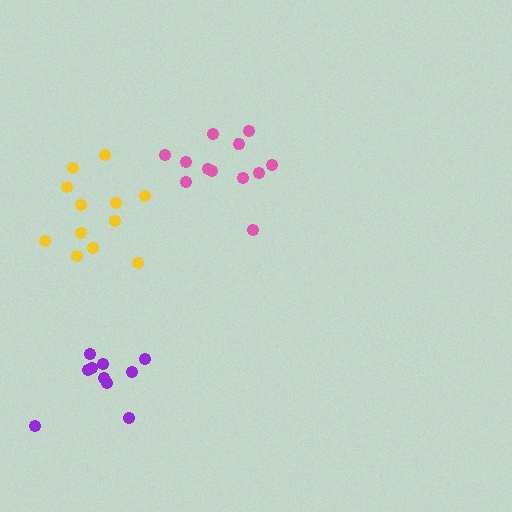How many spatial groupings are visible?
There are 3 spatial groupings.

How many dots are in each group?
Group 1: 12 dots, Group 2: 10 dots, Group 3: 13 dots (35 total).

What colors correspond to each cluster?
The clusters are colored: yellow, purple, pink.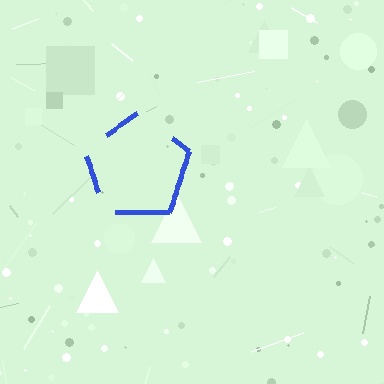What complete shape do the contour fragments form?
The contour fragments form a pentagon.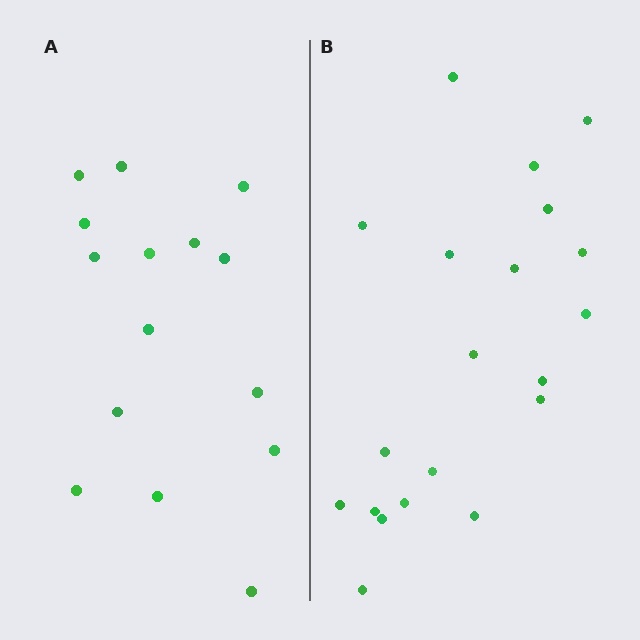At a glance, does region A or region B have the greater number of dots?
Region B (the right region) has more dots.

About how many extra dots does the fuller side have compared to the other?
Region B has about 5 more dots than region A.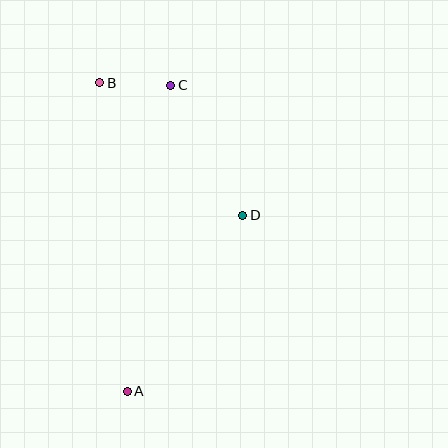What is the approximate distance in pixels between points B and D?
The distance between B and D is approximately 195 pixels.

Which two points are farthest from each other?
Points A and B are farthest from each other.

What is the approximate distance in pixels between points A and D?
The distance between A and D is approximately 210 pixels.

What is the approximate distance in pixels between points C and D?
The distance between C and D is approximately 149 pixels.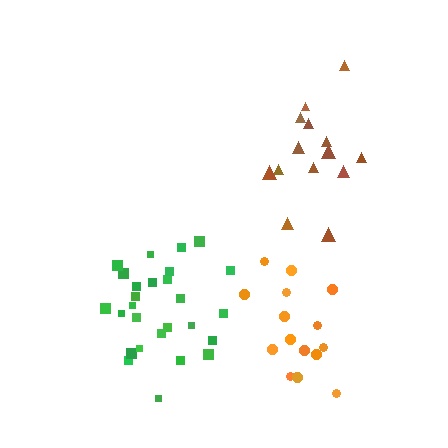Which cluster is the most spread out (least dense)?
Brown.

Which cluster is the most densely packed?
Green.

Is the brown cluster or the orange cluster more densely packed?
Orange.